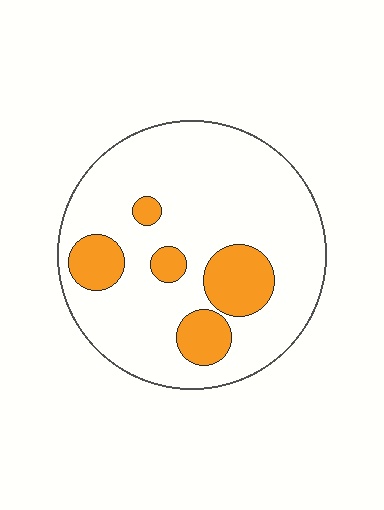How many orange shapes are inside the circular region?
5.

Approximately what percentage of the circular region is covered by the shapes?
Approximately 20%.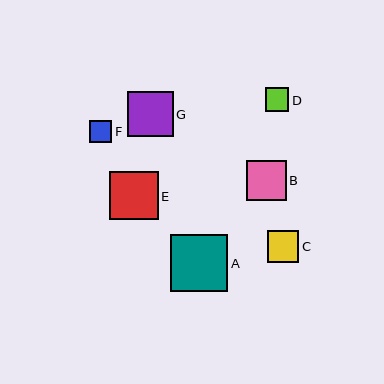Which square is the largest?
Square A is the largest with a size of approximately 57 pixels.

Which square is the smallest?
Square F is the smallest with a size of approximately 22 pixels.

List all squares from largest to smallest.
From largest to smallest: A, E, G, B, C, D, F.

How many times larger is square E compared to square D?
Square E is approximately 2.1 times the size of square D.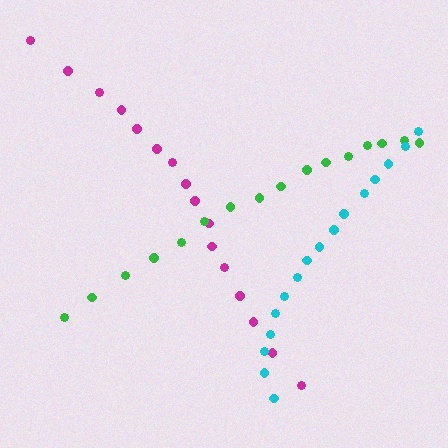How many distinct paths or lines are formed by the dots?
There are 3 distinct paths.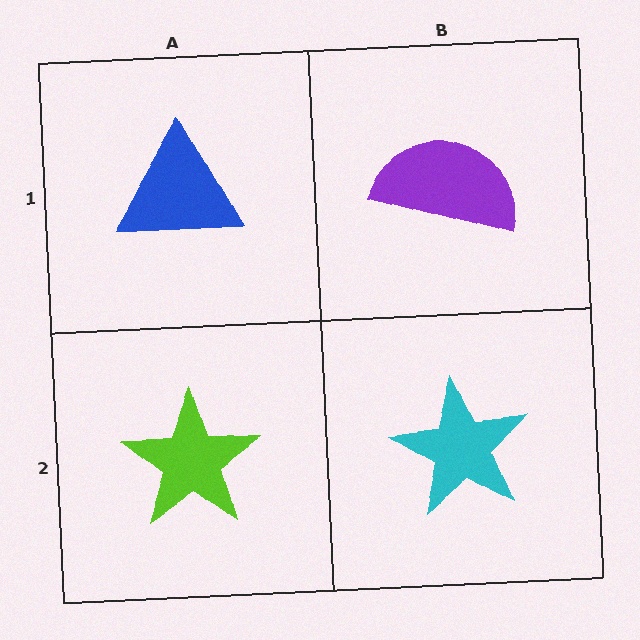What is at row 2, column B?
A cyan star.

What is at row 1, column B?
A purple semicircle.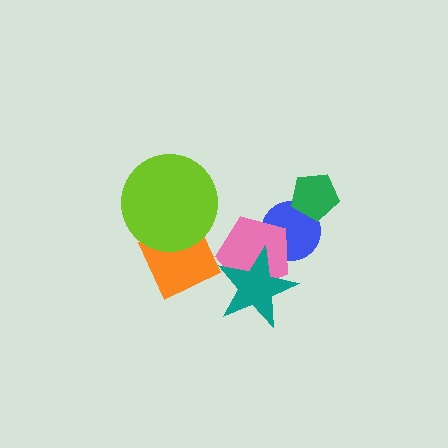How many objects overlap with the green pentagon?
1 object overlaps with the green pentagon.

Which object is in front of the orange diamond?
The lime circle is in front of the orange diamond.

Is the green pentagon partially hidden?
No, no other shape covers it.